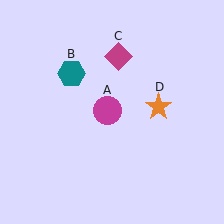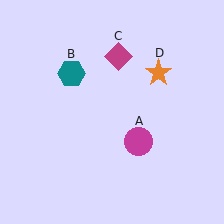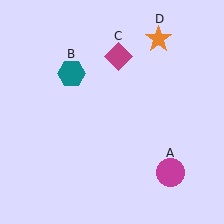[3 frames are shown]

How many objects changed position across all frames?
2 objects changed position: magenta circle (object A), orange star (object D).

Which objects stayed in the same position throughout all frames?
Teal hexagon (object B) and magenta diamond (object C) remained stationary.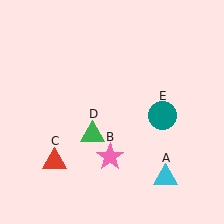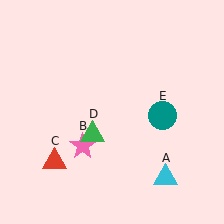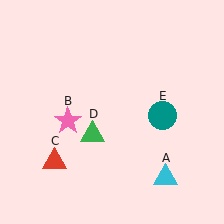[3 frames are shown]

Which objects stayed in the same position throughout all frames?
Cyan triangle (object A) and red triangle (object C) and green triangle (object D) and teal circle (object E) remained stationary.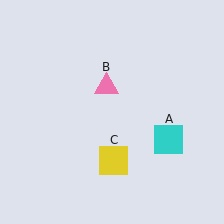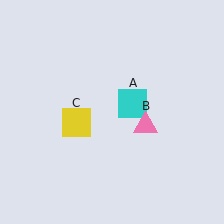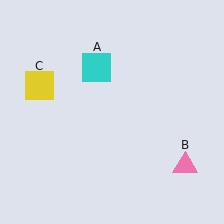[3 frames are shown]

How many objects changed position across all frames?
3 objects changed position: cyan square (object A), pink triangle (object B), yellow square (object C).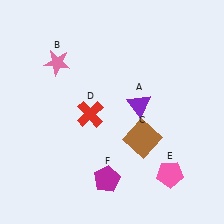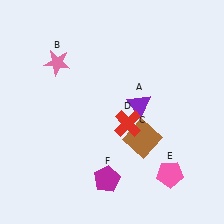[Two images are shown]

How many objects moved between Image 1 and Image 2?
1 object moved between the two images.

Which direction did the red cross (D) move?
The red cross (D) moved right.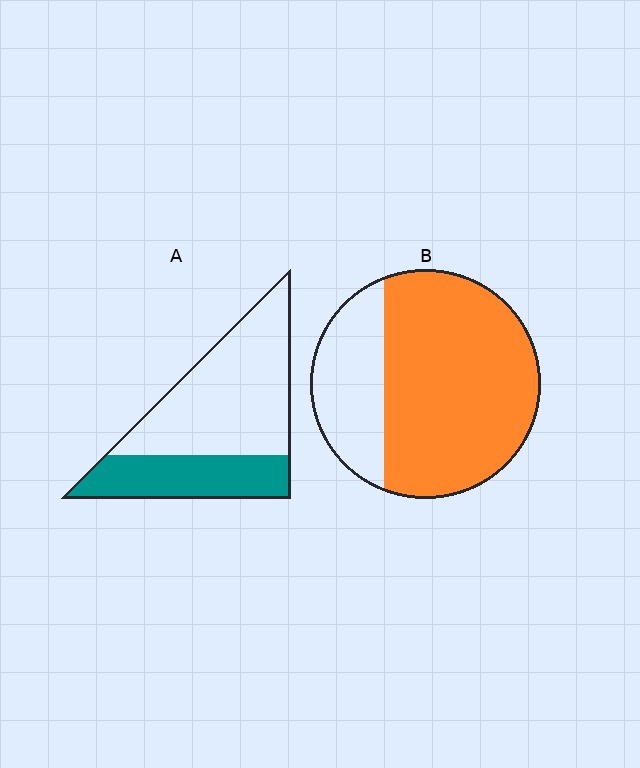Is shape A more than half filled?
No.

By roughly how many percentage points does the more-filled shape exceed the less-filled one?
By roughly 40 percentage points (B over A).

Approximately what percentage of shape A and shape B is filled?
A is approximately 35% and B is approximately 70%.